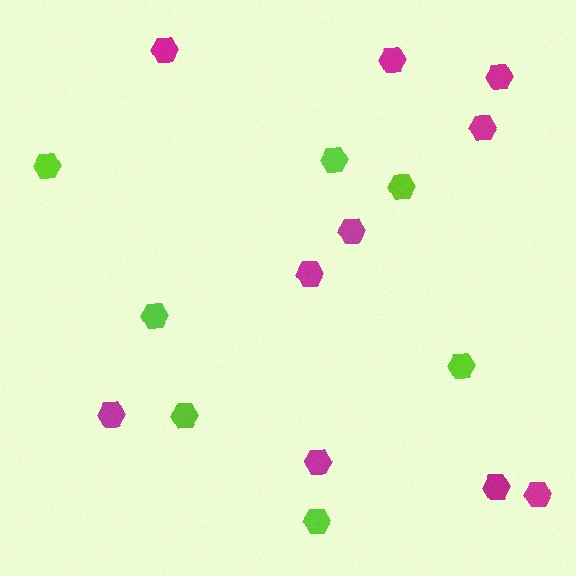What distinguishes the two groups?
There are 2 groups: one group of magenta hexagons (10) and one group of lime hexagons (7).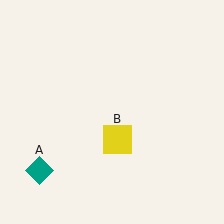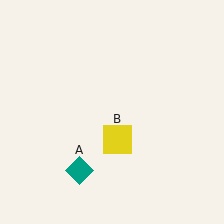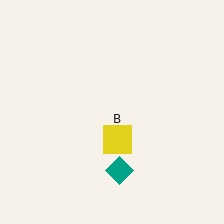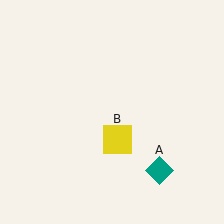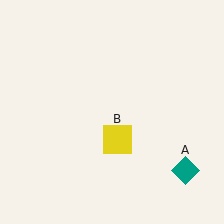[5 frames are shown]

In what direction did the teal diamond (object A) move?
The teal diamond (object A) moved right.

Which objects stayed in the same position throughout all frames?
Yellow square (object B) remained stationary.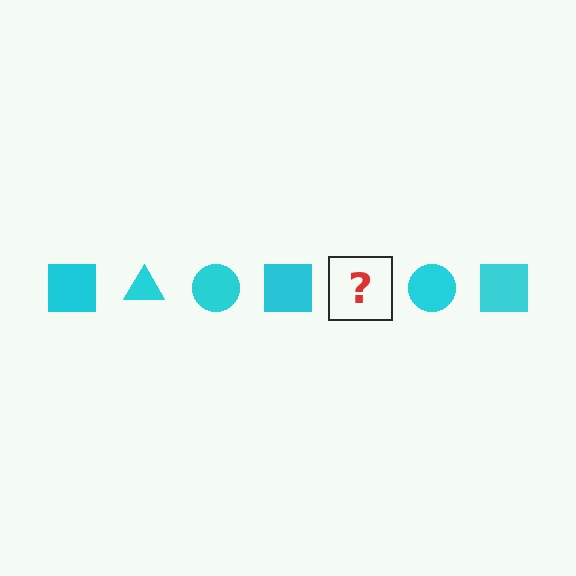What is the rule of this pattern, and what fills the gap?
The rule is that the pattern cycles through square, triangle, circle shapes in cyan. The gap should be filled with a cyan triangle.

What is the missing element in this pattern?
The missing element is a cyan triangle.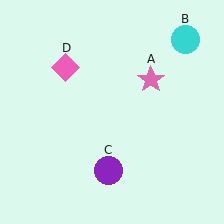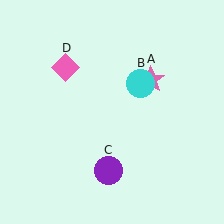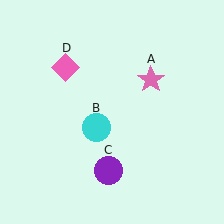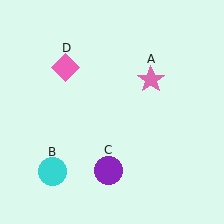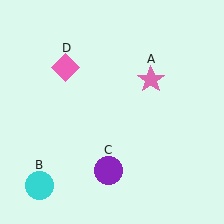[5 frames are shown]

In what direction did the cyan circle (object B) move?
The cyan circle (object B) moved down and to the left.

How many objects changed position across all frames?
1 object changed position: cyan circle (object B).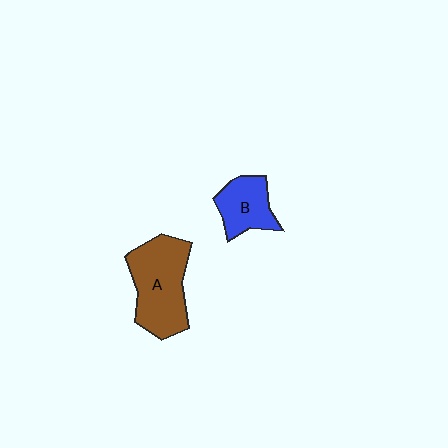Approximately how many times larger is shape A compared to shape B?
Approximately 1.8 times.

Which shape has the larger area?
Shape A (brown).